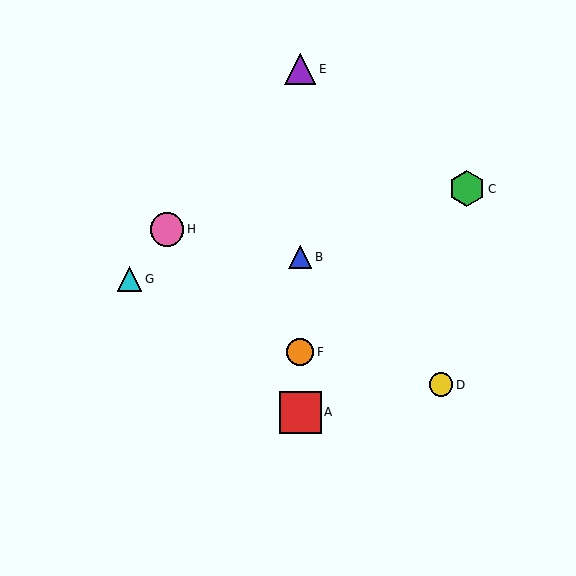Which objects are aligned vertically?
Objects A, B, E, F are aligned vertically.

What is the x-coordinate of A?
Object A is at x≈300.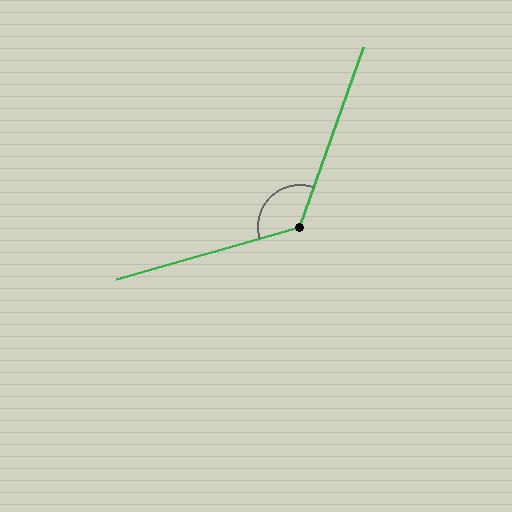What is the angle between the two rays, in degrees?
Approximately 126 degrees.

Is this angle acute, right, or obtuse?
It is obtuse.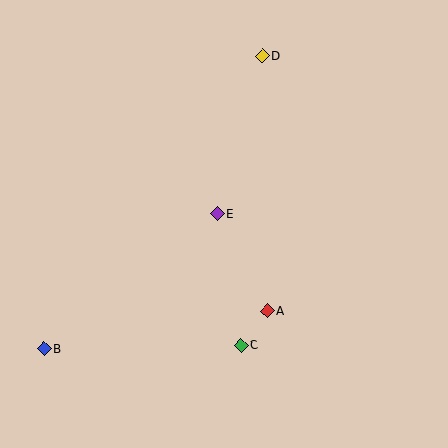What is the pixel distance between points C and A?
The distance between C and A is 43 pixels.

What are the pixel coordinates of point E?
Point E is at (217, 214).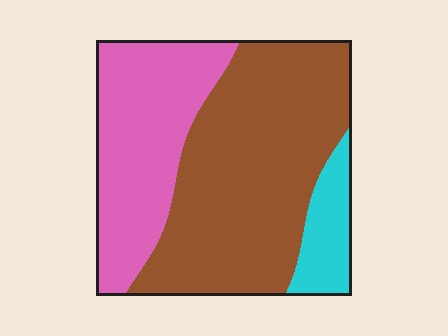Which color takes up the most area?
Brown, at roughly 55%.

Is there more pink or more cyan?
Pink.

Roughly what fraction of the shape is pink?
Pink takes up about one third (1/3) of the shape.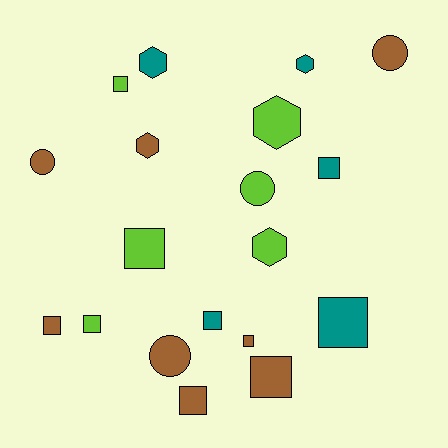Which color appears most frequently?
Brown, with 8 objects.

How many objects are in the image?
There are 19 objects.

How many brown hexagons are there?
There is 1 brown hexagon.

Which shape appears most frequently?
Square, with 10 objects.